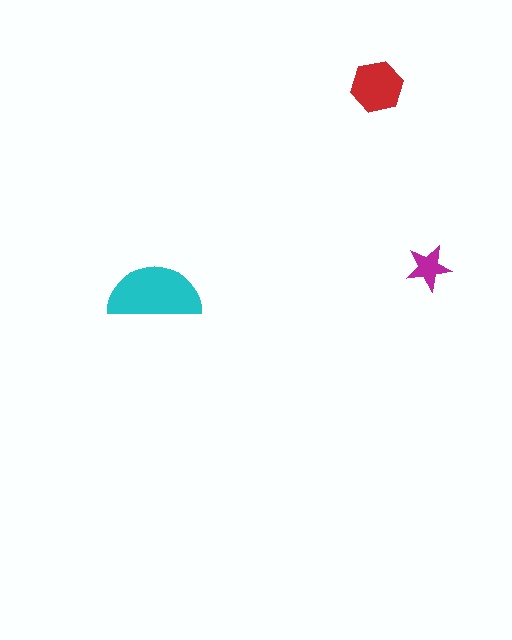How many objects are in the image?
There are 3 objects in the image.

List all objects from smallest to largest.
The magenta star, the red hexagon, the cyan semicircle.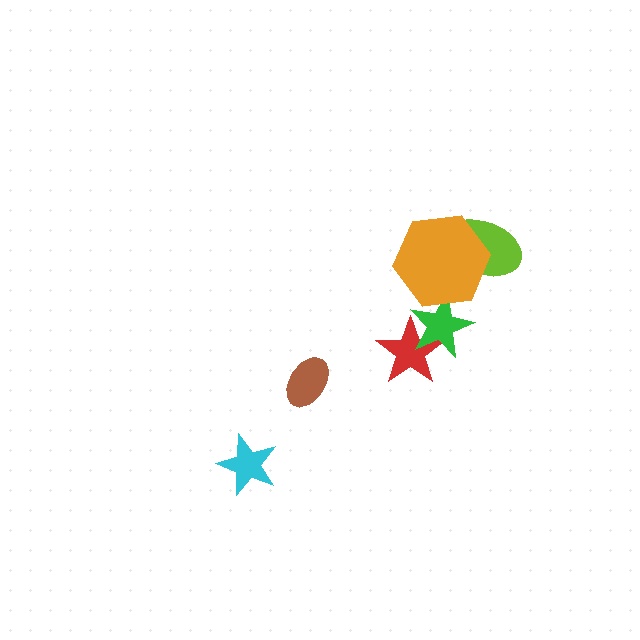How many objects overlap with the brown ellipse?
0 objects overlap with the brown ellipse.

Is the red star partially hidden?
Yes, it is partially covered by another shape.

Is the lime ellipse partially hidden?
Yes, it is partially covered by another shape.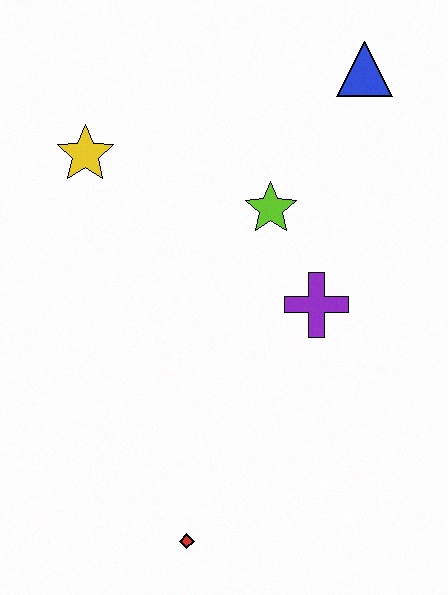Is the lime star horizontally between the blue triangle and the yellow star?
Yes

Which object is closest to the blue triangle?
The lime star is closest to the blue triangle.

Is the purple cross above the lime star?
No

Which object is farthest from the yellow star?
The red diamond is farthest from the yellow star.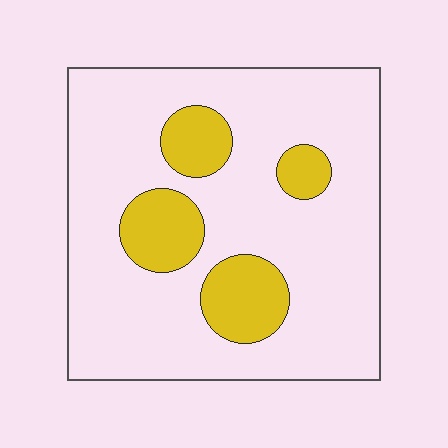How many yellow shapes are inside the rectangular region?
4.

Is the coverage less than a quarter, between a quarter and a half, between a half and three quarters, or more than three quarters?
Less than a quarter.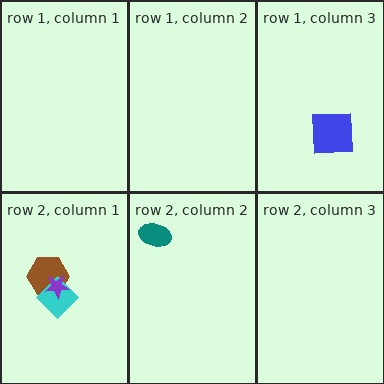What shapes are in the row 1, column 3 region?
The blue square.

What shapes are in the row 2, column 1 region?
The brown hexagon, the cyan diamond, the purple star.